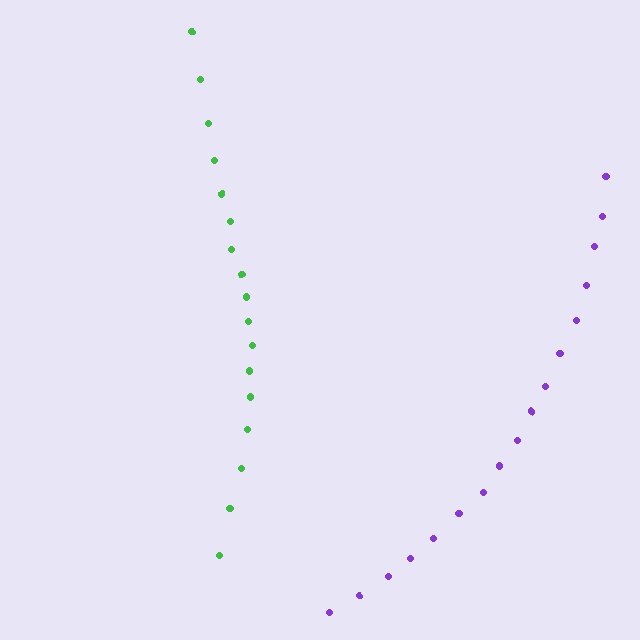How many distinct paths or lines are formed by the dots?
There are 2 distinct paths.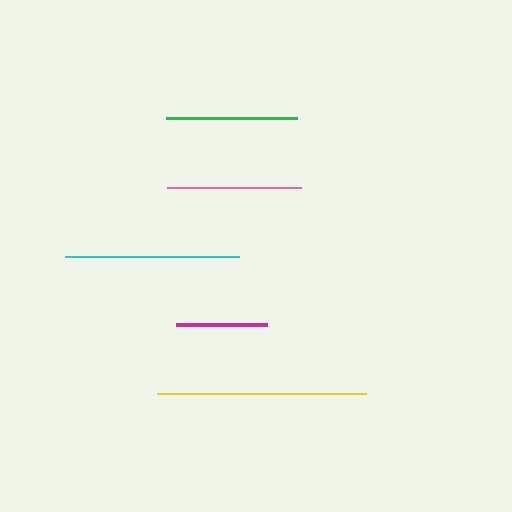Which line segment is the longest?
The yellow line is the longest at approximately 209 pixels.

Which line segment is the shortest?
The magenta line is the shortest at approximately 91 pixels.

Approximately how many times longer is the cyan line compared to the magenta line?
The cyan line is approximately 1.9 times the length of the magenta line.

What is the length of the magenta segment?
The magenta segment is approximately 91 pixels long.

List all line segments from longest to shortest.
From longest to shortest: yellow, cyan, pink, green, magenta.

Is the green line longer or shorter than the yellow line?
The yellow line is longer than the green line.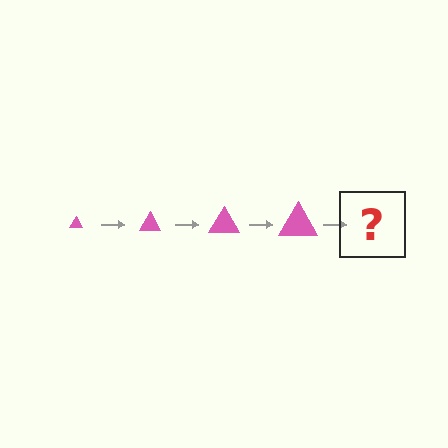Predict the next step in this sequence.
The next step is a pink triangle, larger than the previous one.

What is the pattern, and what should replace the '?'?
The pattern is that the triangle gets progressively larger each step. The '?' should be a pink triangle, larger than the previous one.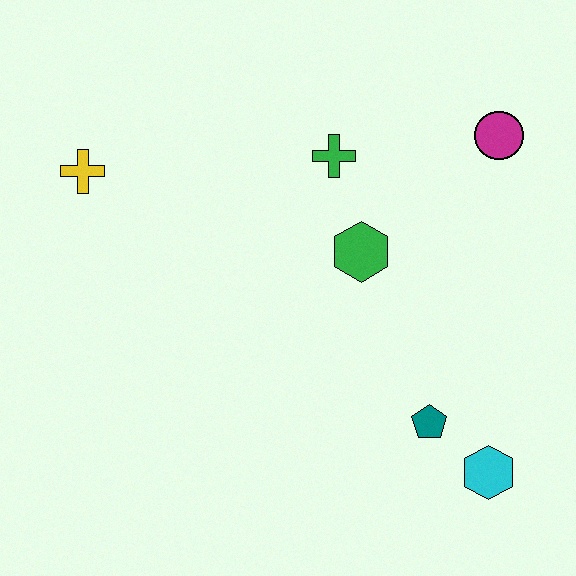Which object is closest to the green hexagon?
The green cross is closest to the green hexagon.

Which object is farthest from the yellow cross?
The cyan hexagon is farthest from the yellow cross.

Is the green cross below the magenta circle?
Yes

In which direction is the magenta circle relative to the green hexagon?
The magenta circle is to the right of the green hexagon.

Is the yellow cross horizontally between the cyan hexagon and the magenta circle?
No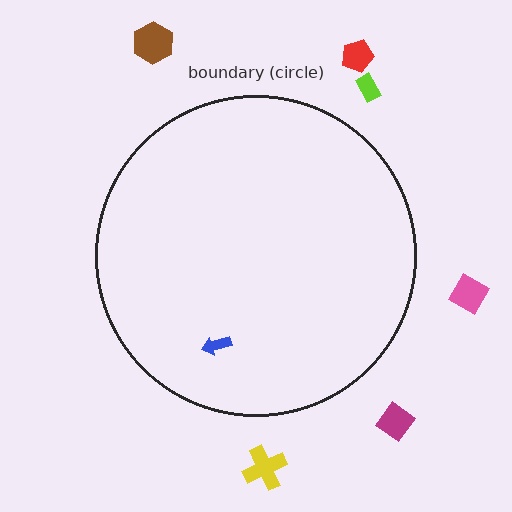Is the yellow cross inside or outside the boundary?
Outside.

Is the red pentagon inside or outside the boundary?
Outside.